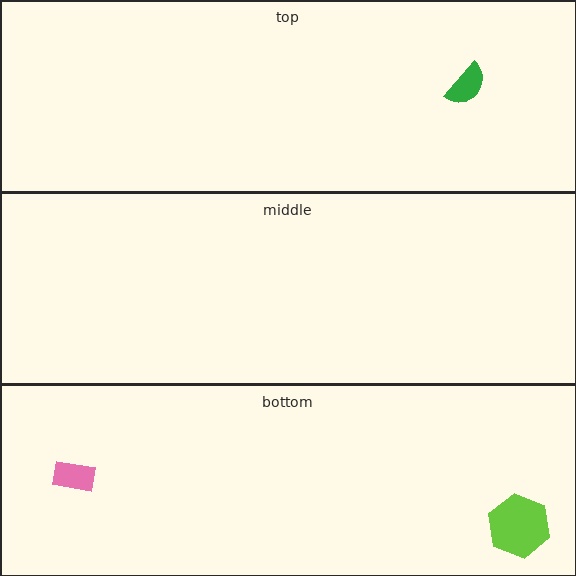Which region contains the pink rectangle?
The bottom region.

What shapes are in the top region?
The green semicircle.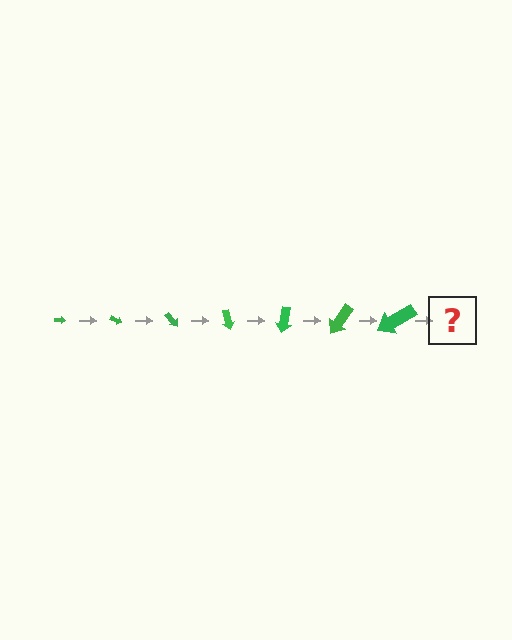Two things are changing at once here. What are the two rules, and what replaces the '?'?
The two rules are that the arrow grows larger each step and it rotates 25 degrees each step. The '?' should be an arrow, larger than the previous one and rotated 175 degrees from the start.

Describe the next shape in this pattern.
It should be an arrow, larger than the previous one and rotated 175 degrees from the start.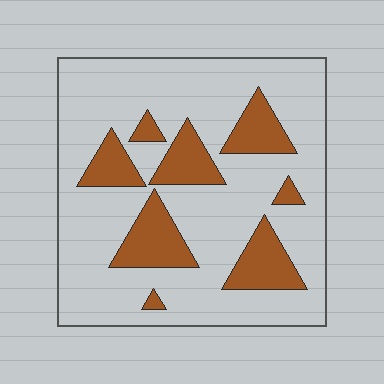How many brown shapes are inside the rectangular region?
8.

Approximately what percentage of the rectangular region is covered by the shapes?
Approximately 20%.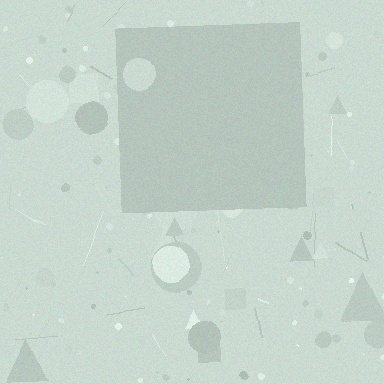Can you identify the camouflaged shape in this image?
The camouflaged shape is a square.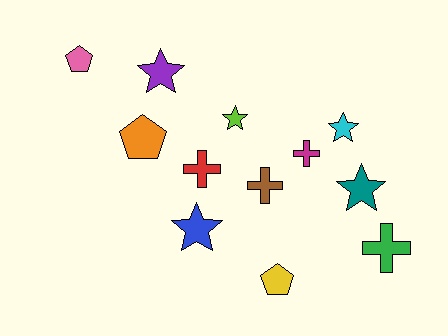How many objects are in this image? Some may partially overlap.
There are 12 objects.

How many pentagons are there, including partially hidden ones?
There are 3 pentagons.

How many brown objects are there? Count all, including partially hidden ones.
There is 1 brown object.